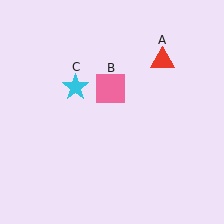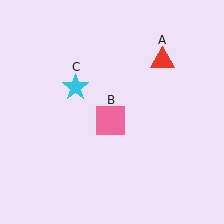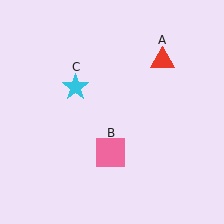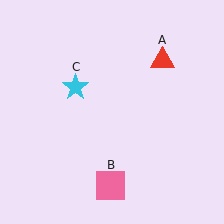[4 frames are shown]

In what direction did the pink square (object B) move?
The pink square (object B) moved down.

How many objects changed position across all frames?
1 object changed position: pink square (object B).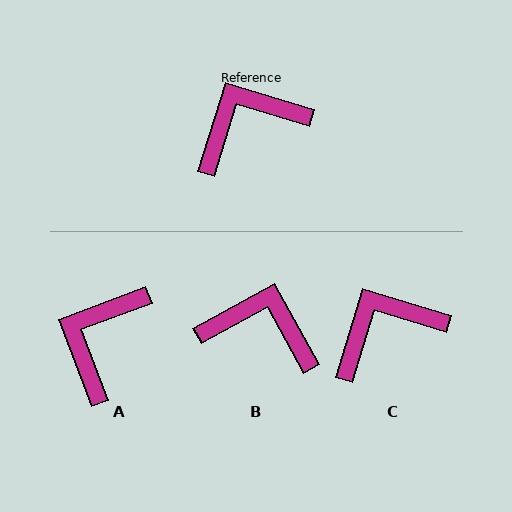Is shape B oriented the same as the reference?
No, it is off by about 44 degrees.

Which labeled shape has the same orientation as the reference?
C.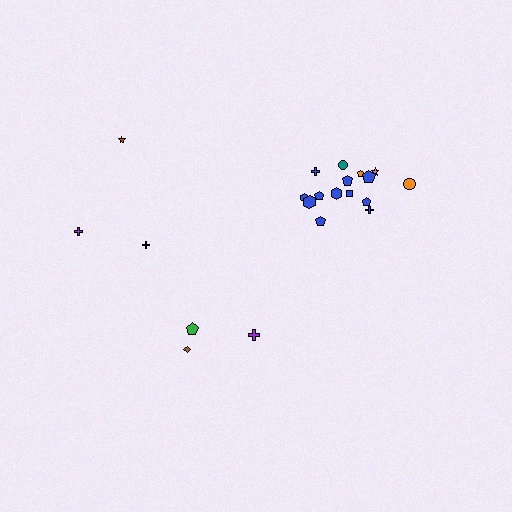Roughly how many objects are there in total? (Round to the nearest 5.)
Roughly 20 objects in total.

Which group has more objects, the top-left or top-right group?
The top-right group.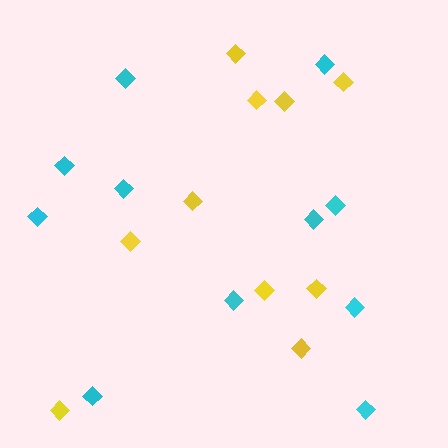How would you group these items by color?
There are 2 groups: one group of yellow diamonds (10) and one group of cyan diamonds (11).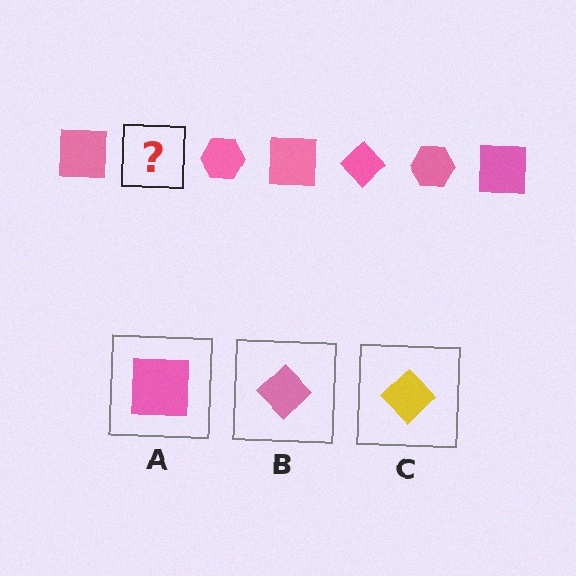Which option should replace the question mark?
Option B.